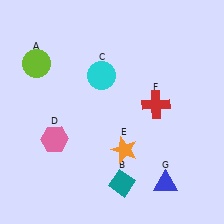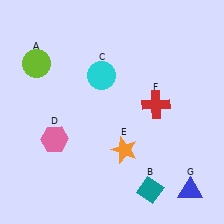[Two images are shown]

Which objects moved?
The objects that moved are: the teal diamond (B), the blue triangle (G).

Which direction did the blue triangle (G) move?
The blue triangle (G) moved right.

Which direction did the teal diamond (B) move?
The teal diamond (B) moved right.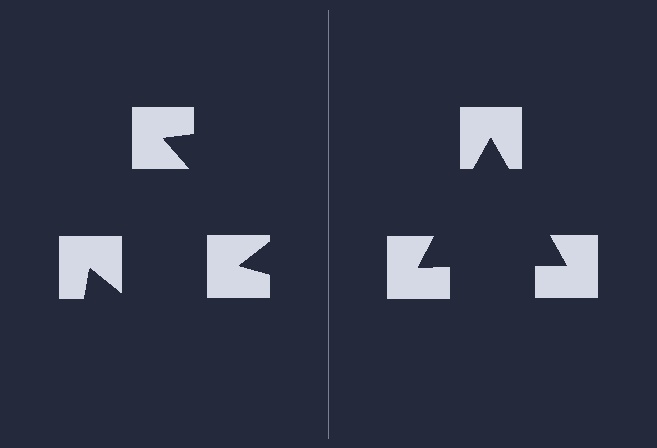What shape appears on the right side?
An illusory triangle.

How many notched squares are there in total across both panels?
6 — 3 on each side.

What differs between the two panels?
The notched squares are positioned identically on both sides; only the wedge orientations differ. On the right they align to a triangle; on the left they are misaligned.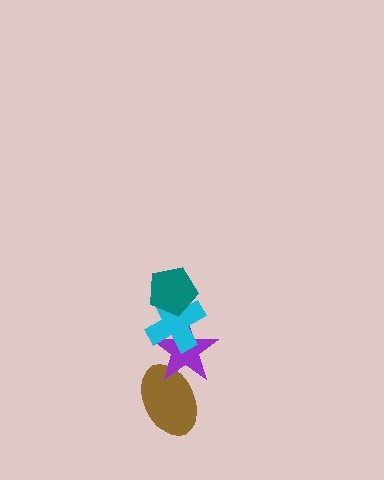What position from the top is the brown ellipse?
The brown ellipse is 4th from the top.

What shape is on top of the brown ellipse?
The purple star is on top of the brown ellipse.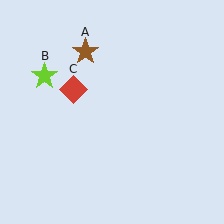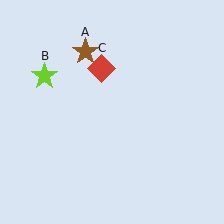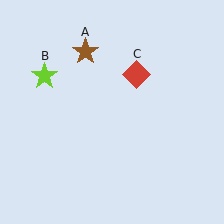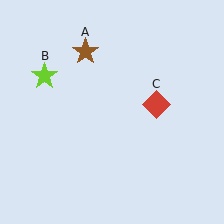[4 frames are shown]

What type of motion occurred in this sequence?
The red diamond (object C) rotated clockwise around the center of the scene.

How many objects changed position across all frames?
1 object changed position: red diamond (object C).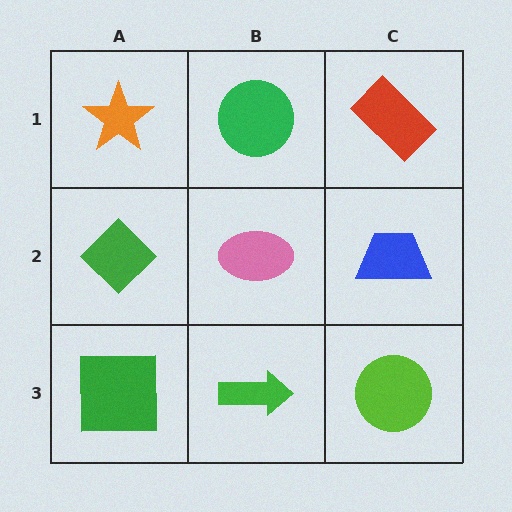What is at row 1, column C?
A red rectangle.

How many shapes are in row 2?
3 shapes.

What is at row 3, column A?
A green square.